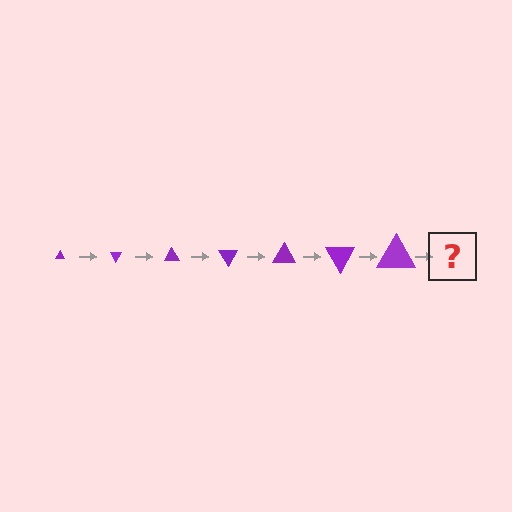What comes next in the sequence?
The next element should be a triangle, larger than the previous one and rotated 420 degrees from the start.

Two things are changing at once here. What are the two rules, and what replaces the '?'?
The two rules are that the triangle grows larger each step and it rotates 60 degrees each step. The '?' should be a triangle, larger than the previous one and rotated 420 degrees from the start.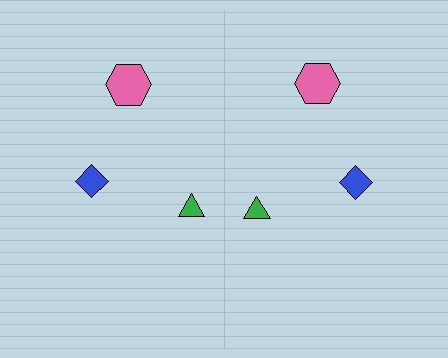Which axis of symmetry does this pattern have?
The pattern has a vertical axis of symmetry running through the center of the image.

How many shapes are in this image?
There are 6 shapes in this image.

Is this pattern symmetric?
Yes, this pattern has bilateral (reflection) symmetry.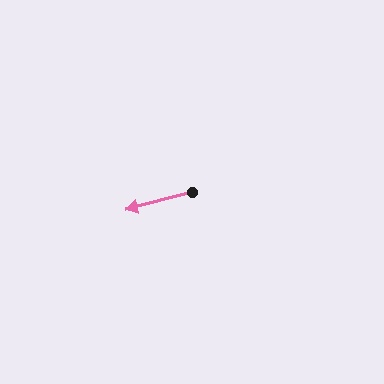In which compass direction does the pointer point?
West.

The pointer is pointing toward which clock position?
Roughly 9 o'clock.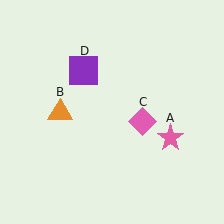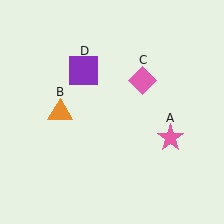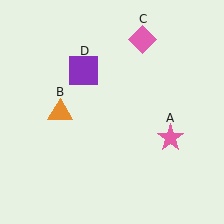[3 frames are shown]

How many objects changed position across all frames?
1 object changed position: pink diamond (object C).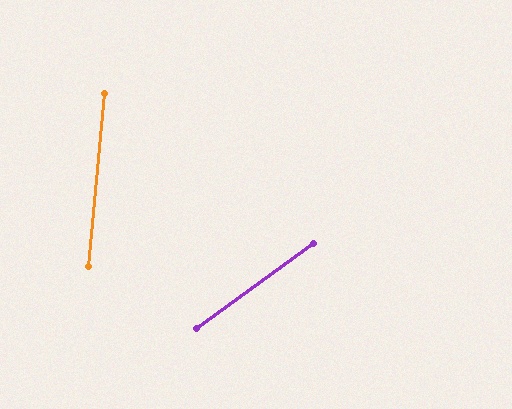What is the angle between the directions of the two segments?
Approximately 49 degrees.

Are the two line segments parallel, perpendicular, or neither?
Neither parallel nor perpendicular — they differ by about 49°.